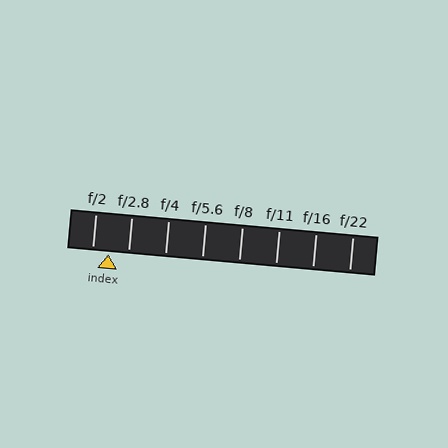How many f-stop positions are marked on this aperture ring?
There are 8 f-stop positions marked.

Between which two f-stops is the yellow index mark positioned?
The index mark is between f/2 and f/2.8.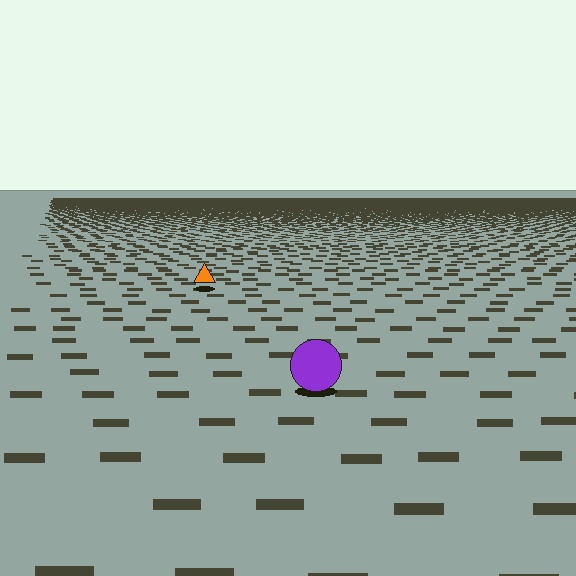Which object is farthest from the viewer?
The orange triangle is farthest from the viewer. It appears smaller and the ground texture around it is denser.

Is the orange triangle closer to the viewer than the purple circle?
No. The purple circle is closer — you can tell from the texture gradient: the ground texture is coarser near it.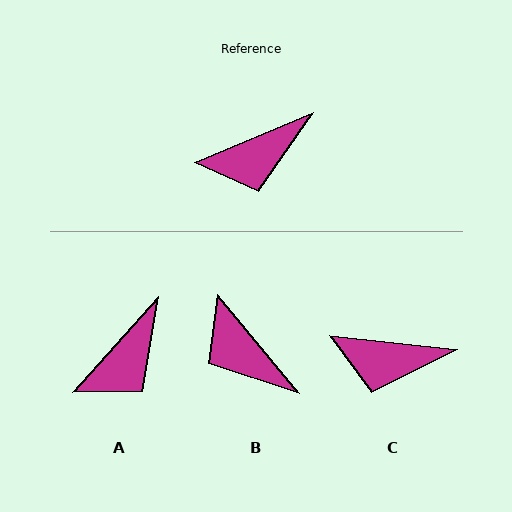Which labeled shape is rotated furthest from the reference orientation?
B, about 73 degrees away.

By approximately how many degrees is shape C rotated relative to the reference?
Approximately 29 degrees clockwise.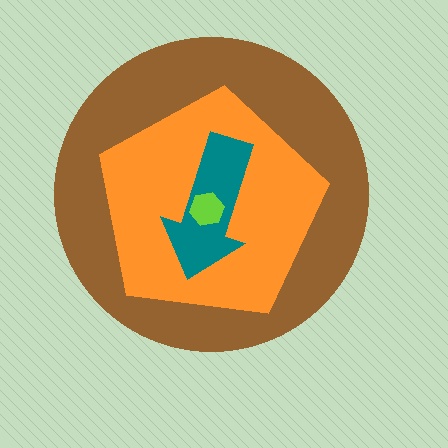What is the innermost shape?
The lime hexagon.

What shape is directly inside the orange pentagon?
The teal arrow.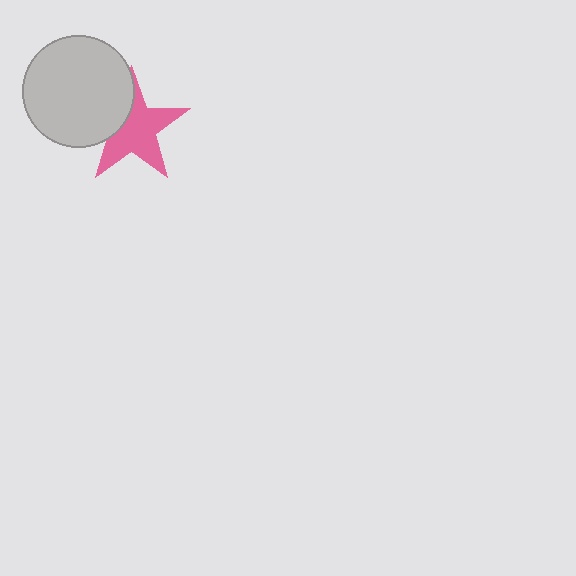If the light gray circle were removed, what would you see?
You would see the complete pink star.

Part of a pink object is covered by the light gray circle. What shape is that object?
It is a star.